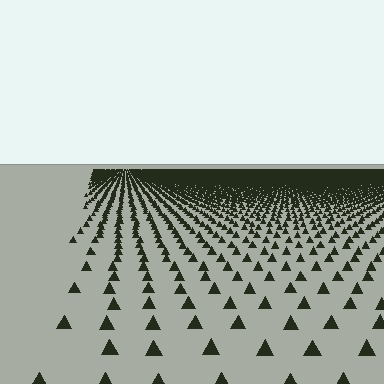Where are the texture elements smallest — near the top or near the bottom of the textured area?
Near the top.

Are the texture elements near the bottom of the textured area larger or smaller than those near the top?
Larger. Near the bottom, elements are closer to the viewer and appear at a bigger on-screen size.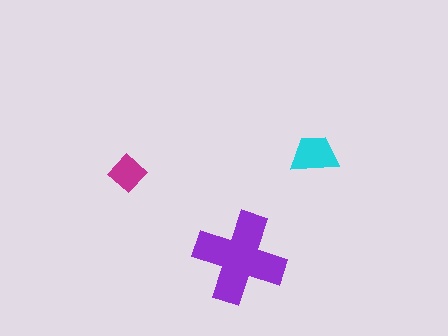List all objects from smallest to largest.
The magenta diamond, the cyan trapezoid, the purple cross.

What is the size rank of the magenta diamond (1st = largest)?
3rd.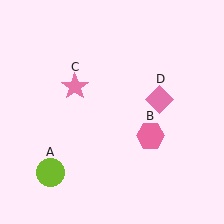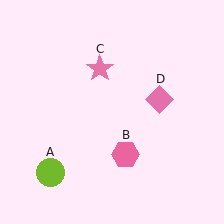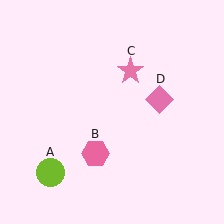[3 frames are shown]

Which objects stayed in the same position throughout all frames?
Lime circle (object A) and pink diamond (object D) remained stationary.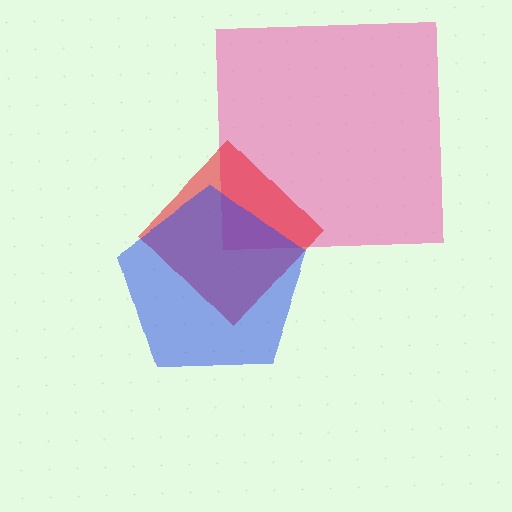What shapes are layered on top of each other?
The layered shapes are: a pink square, a red diamond, a blue pentagon.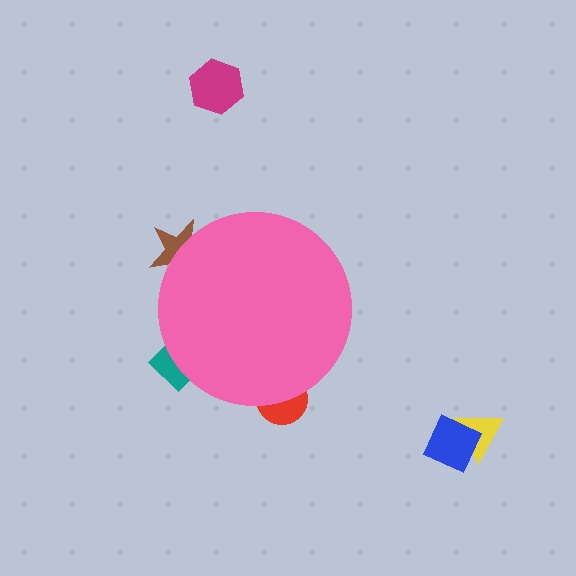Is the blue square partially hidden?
No, the blue square is fully visible.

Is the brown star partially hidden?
Yes, the brown star is partially hidden behind the pink circle.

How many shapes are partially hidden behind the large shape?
3 shapes are partially hidden.